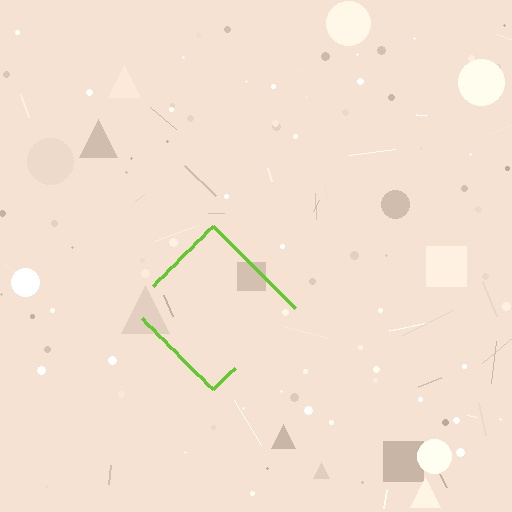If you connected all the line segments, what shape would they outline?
They would outline a diamond.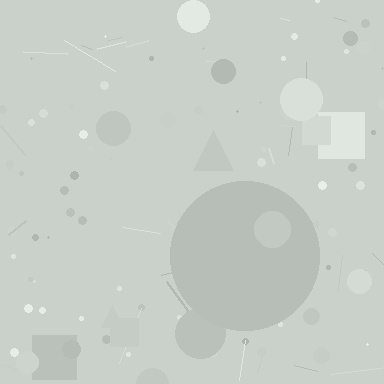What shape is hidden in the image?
A circle is hidden in the image.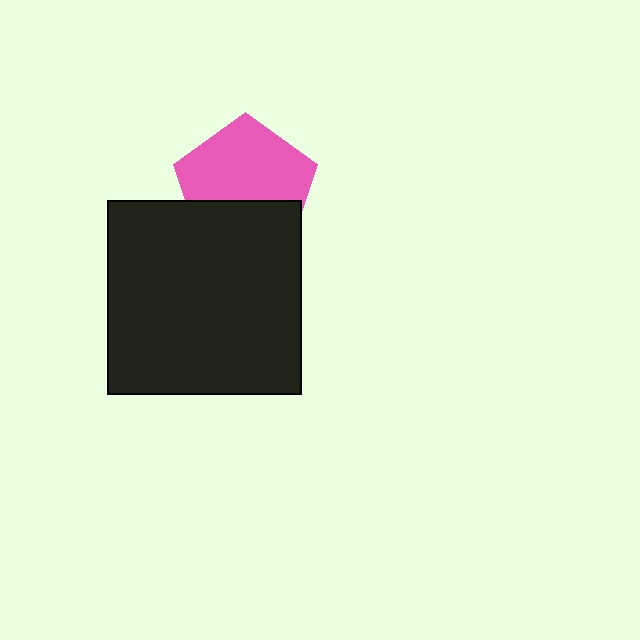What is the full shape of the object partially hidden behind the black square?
The partially hidden object is a pink pentagon.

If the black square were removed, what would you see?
You would see the complete pink pentagon.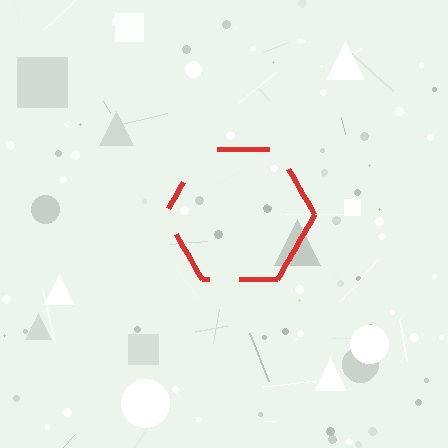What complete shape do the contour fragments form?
The contour fragments form a hexagon.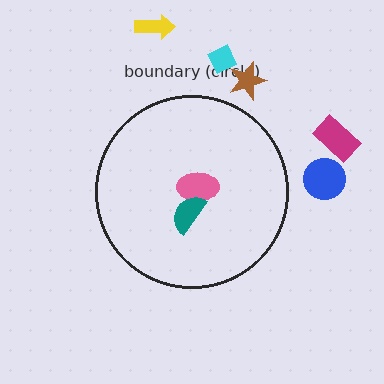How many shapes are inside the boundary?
2 inside, 5 outside.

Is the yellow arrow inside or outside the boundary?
Outside.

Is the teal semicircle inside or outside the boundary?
Inside.